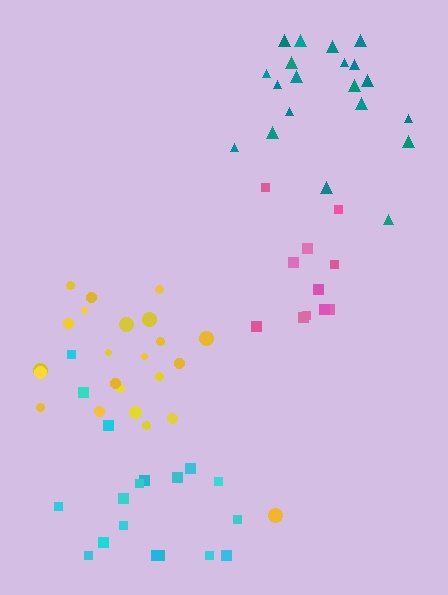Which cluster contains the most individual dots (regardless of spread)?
Yellow (23).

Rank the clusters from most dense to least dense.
pink, teal, yellow, cyan.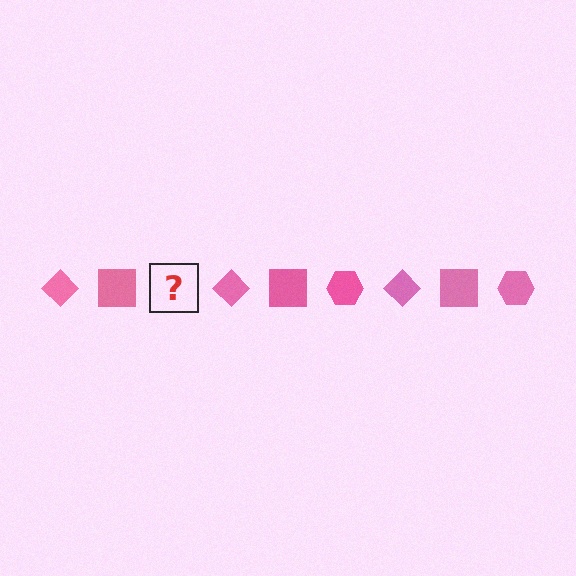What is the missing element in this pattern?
The missing element is a pink hexagon.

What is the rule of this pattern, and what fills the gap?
The rule is that the pattern cycles through diamond, square, hexagon shapes in pink. The gap should be filled with a pink hexagon.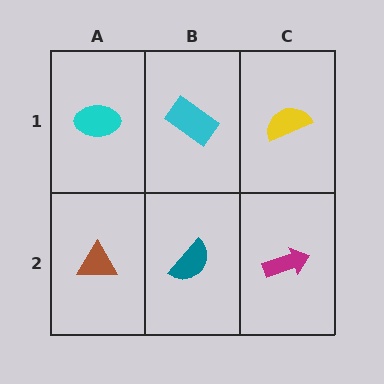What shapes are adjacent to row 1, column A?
A brown triangle (row 2, column A), a cyan rectangle (row 1, column B).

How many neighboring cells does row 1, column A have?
2.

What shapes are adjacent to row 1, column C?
A magenta arrow (row 2, column C), a cyan rectangle (row 1, column B).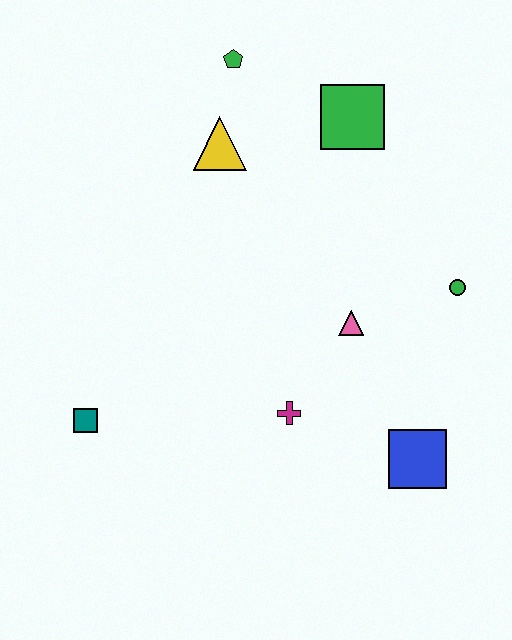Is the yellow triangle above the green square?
No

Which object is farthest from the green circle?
The teal square is farthest from the green circle.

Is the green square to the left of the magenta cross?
No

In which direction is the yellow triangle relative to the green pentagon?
The yellow triangle is below the green pentagon.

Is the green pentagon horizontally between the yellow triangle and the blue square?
Yes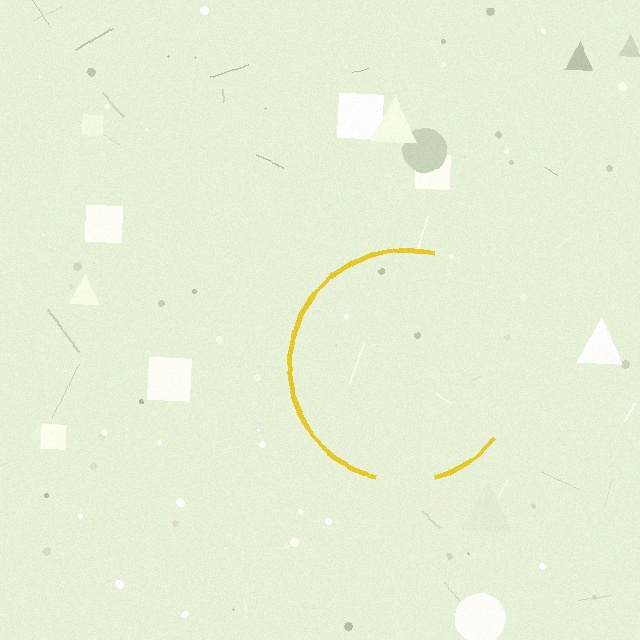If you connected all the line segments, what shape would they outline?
They would outline a circle.